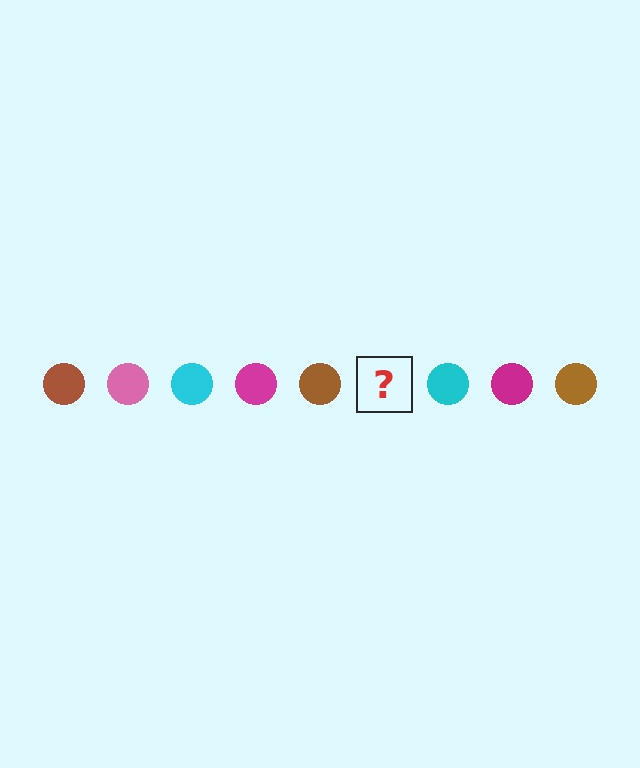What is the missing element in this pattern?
The missing element is a pink circle.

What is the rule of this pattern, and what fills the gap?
The rule is that the pattern cycles through brown, pink, cyan, magenta circles. The gap should be filled with a pink circle.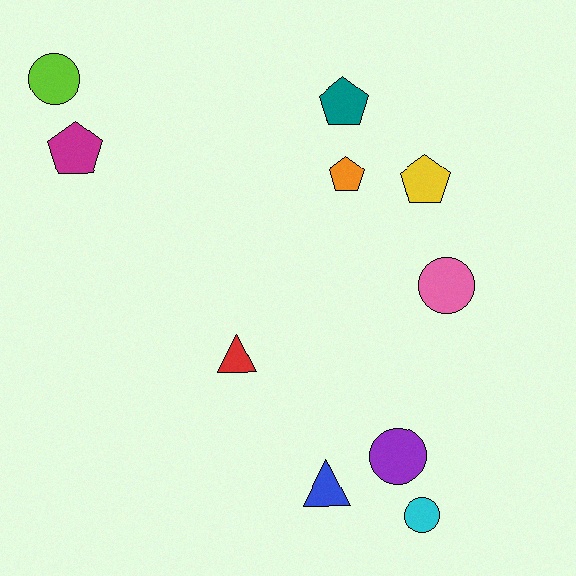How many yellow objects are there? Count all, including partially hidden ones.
There is 1 yellow object.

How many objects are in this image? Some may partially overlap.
There are 10 objects.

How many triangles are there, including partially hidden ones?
There are 2 triangles.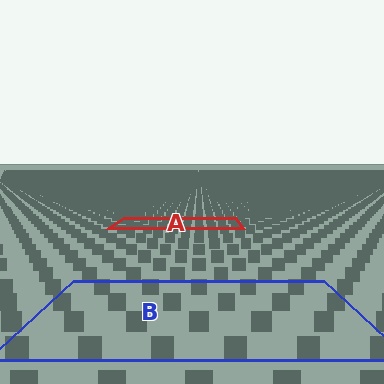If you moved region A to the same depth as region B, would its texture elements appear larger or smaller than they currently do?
They would appear larger. At a closer depth, the same texture elements are projected at a bigger on-screen size.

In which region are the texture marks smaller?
The texture marks are smaller in region A, because it is farther away.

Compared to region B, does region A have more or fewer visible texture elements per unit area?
Region A has more texture elements per unit area — they are packed more densely because it is farther away.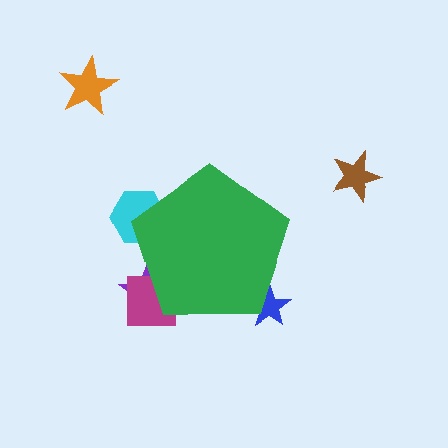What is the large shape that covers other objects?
A green pentagon.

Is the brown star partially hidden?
No, the brown star is fully visible.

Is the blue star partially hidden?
Yes, the blue star is partially hidden behind the green pentagon.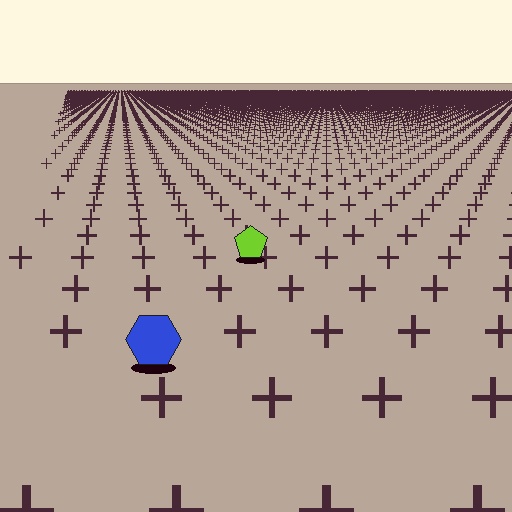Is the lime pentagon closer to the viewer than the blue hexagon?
No. The blue hexagon is closer — you can tell from the texture gradient: the ground texture is coarser near it.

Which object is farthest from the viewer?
The lime pentagon is farthest from the viewer. It appears smaller and the ground texture around it is denser.